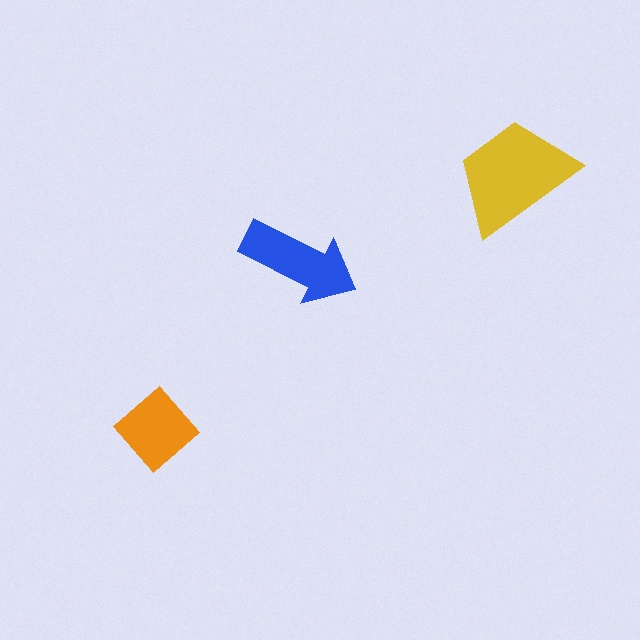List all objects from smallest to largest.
The orange diamond, the blue arrow, the yellow trapezoid.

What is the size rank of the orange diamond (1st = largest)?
3rd.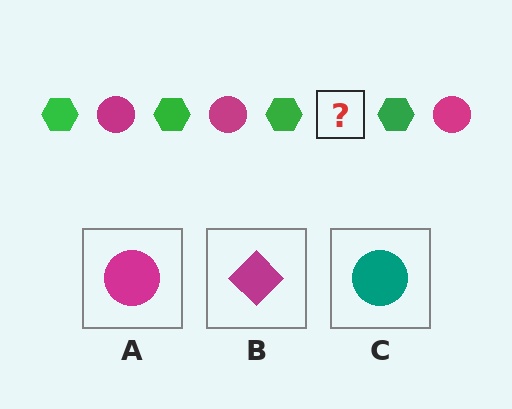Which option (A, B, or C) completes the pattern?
A.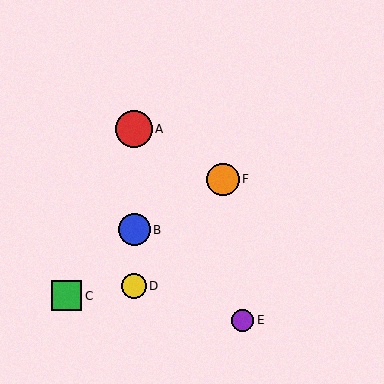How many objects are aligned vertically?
3 objects (A, B, D) are aligned vertically.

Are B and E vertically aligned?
No, B is at x≈134 and E is at x≈243.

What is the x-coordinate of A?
Object A is at x≈134.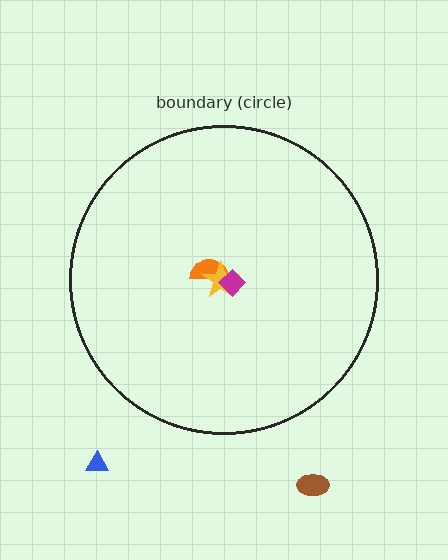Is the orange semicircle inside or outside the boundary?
Inside.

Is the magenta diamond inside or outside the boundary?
Inside.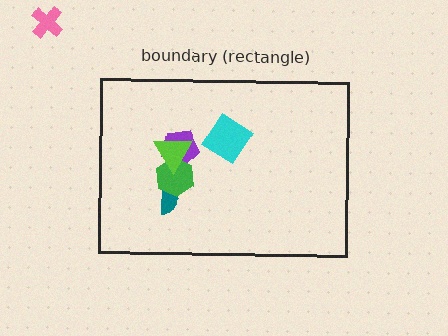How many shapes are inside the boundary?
5 inside, 1 outside.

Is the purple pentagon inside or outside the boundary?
Inside.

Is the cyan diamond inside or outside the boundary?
Inside.